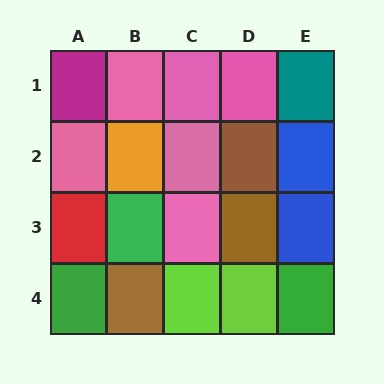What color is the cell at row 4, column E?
Green.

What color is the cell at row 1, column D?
Pink.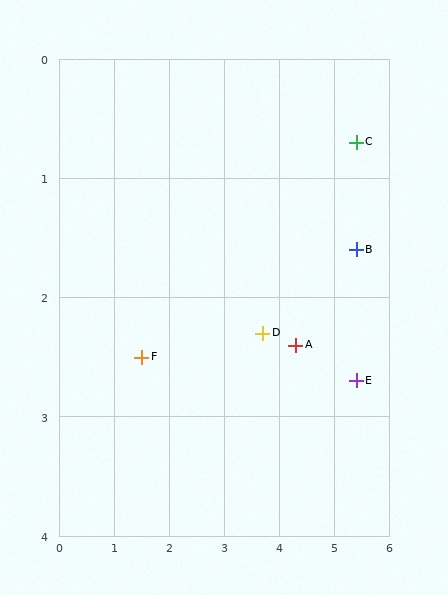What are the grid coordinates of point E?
Point E is at approximately (5.4, 2.7).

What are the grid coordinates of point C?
Point C is at approximately (5.4, 0.7).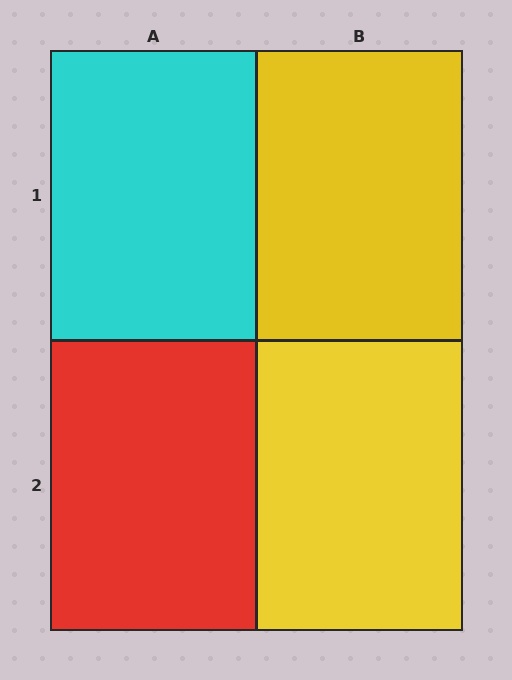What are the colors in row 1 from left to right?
Cyan, yellow.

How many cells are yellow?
2 cells are yellow.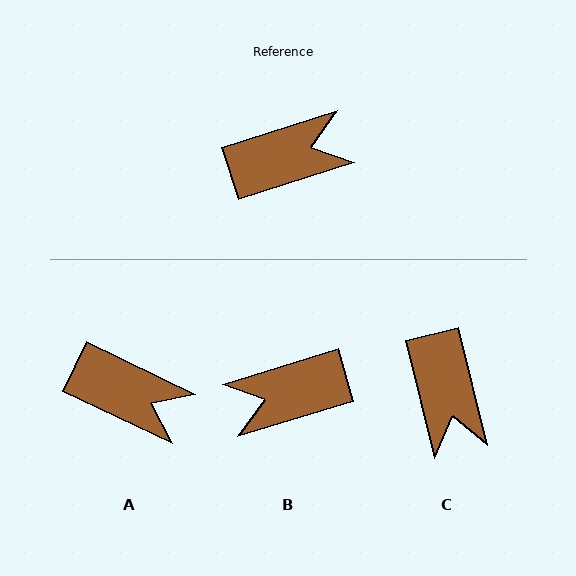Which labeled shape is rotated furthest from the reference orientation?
B, about 179 degrees away.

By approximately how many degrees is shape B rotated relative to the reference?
Approximately 179 degrees counter-clockwise.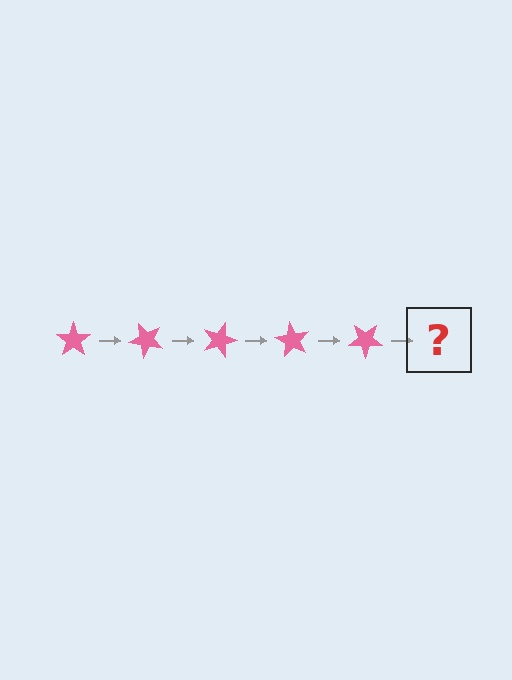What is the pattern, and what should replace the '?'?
The pattern is that the star rotates 45 degrees each step. The '?' should be a pink star rotated 225 degrees.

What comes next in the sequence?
The next element should be a pink star rotated 225 degrees.